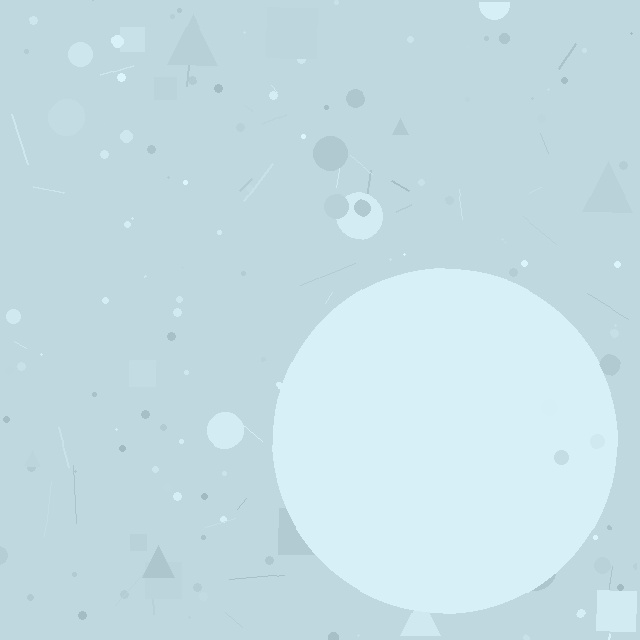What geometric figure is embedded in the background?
A circle is embedded in the background.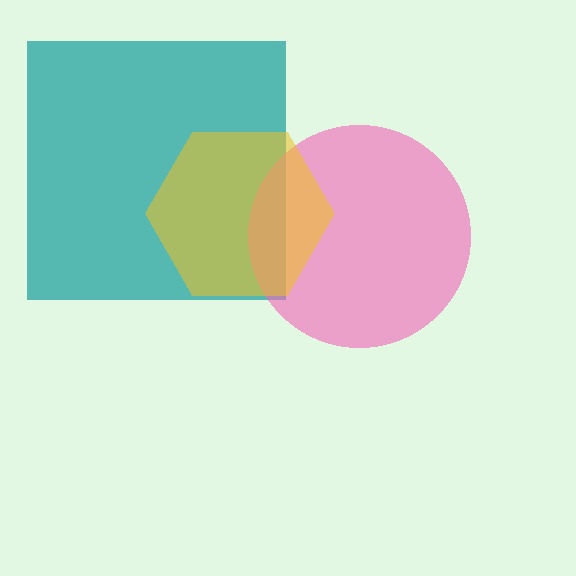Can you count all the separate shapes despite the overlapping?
Yes, there are 3 separate shapes.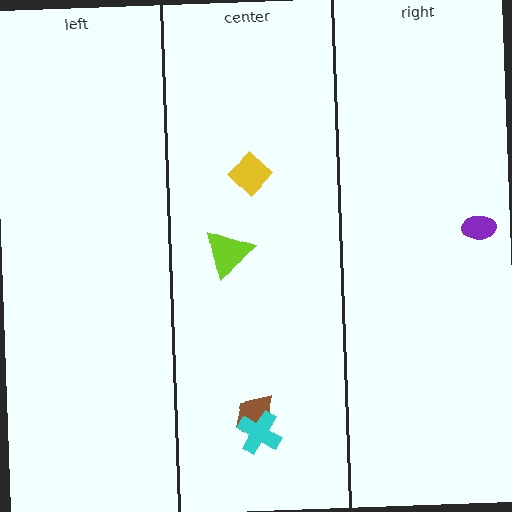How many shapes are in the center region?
4.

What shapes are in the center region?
The brown trapezoid, the cyan cross, the lime triangle, the yellow diamond.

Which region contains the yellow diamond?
The center region.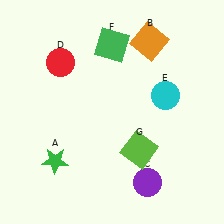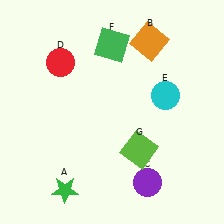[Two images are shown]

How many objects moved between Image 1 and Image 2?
1 object moved between the two images.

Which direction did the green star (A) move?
The green star (A) moved down.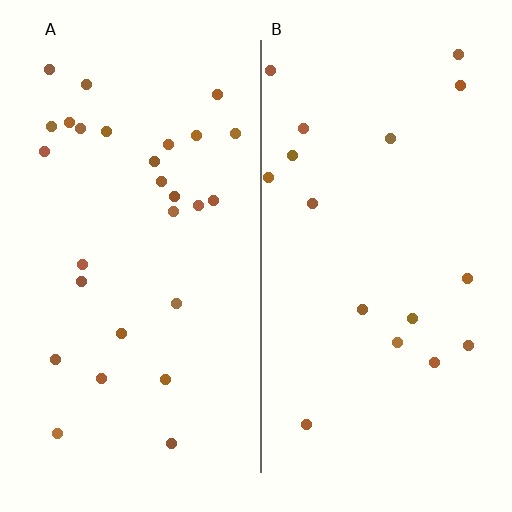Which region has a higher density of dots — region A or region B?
A (the left).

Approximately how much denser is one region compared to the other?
Approximately 1.7× — region A over region B.